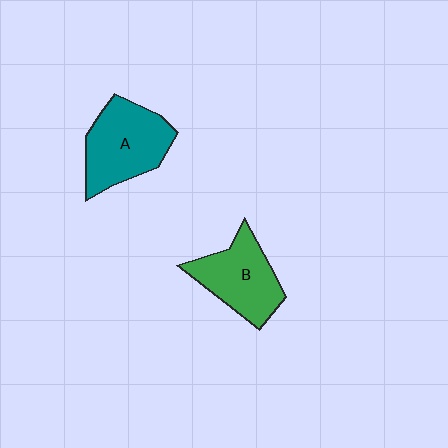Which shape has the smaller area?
Shape B (green).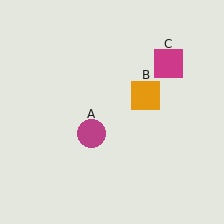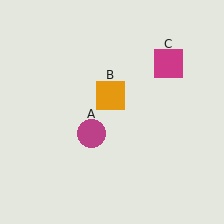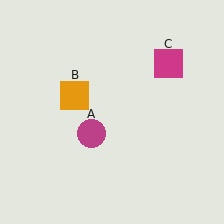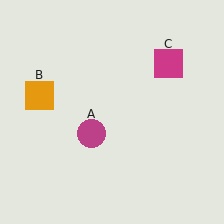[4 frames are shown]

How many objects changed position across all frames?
1 object changed position: orange square (object B).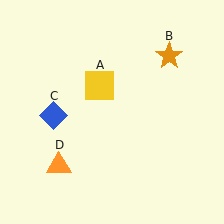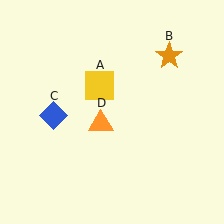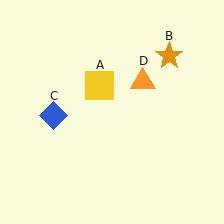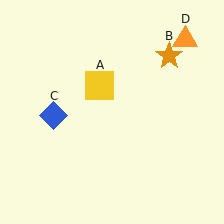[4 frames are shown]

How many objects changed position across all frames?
1 object changed position: orange triangle (object D).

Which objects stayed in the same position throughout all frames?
Yellow square (object A) and orange star (object B) and blue diamond (object C) remained stationary.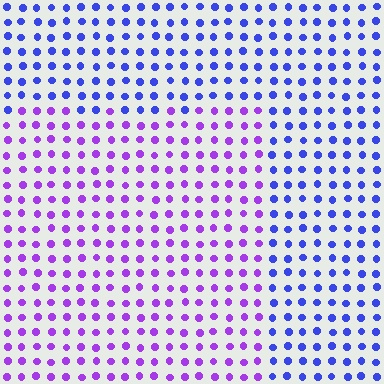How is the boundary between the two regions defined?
The boundary is defined purely by a slight shift in hue (about 42 degrees). Spacing, size, and orientation are identical on both sides.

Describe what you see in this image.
The image is filled with small blue elements in a uniform arrangement. A rectangle-shaped region is visible where the elements are tinted to a slightly different hue, forming a subtle color boundary.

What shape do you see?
I see a rectangle.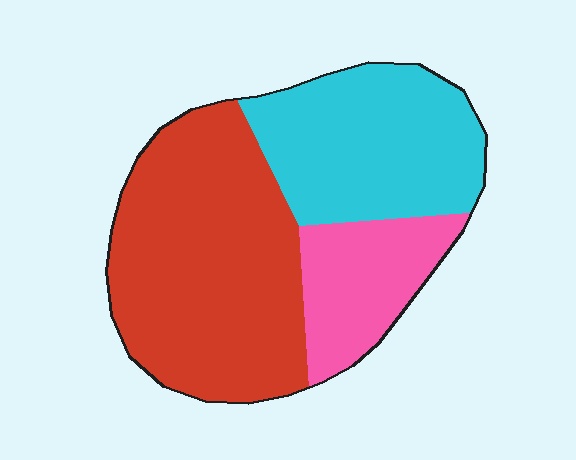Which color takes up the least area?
Pink, at roughly 20%.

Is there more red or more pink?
Red.